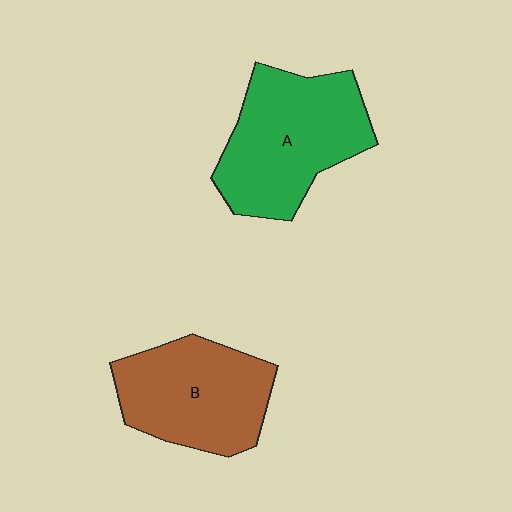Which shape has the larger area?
Shape A (green).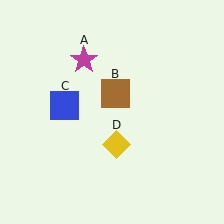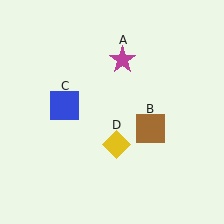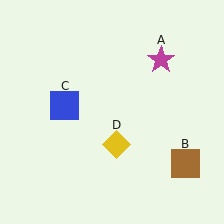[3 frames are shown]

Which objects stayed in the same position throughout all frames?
Blue square (object C) and yellow diamond (object D) remained stationary.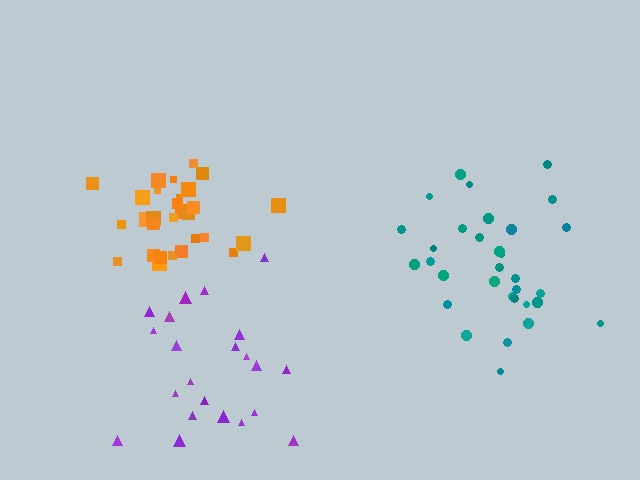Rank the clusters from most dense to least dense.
orange, teal, purple.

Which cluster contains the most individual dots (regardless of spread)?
Teal (32).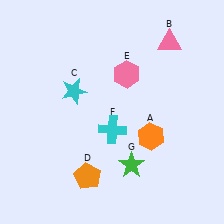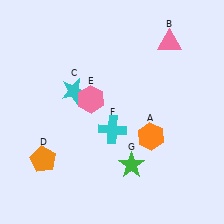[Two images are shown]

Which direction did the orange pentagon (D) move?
The orange pentagon (D) moved left.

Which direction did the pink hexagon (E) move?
The pink hexagon (E) moved left.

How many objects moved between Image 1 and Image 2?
2 objects moved between the two images.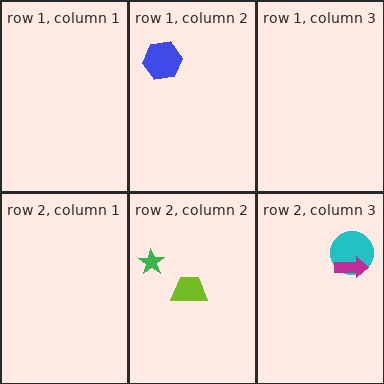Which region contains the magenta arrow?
The row 2, column 3 region.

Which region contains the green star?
The row 2, column 2 region.